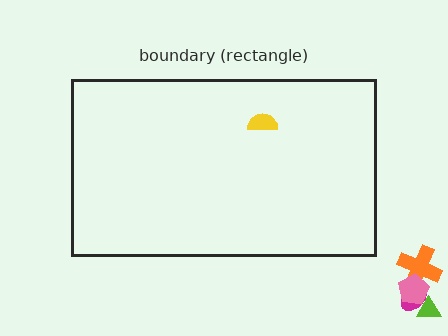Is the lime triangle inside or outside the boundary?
Outside.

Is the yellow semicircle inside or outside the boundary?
Inside.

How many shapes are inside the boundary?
1 inside, 4 outside.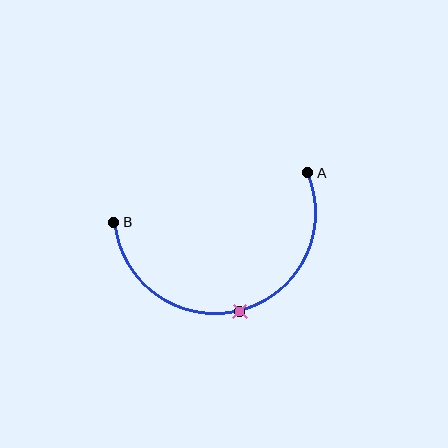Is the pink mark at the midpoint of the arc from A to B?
Yes. The pink mark lies on the arc at equal arc-length from both A and B — it is the arc midpoint.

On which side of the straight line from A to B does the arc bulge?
The arc bulges below the straight line connecting A and B.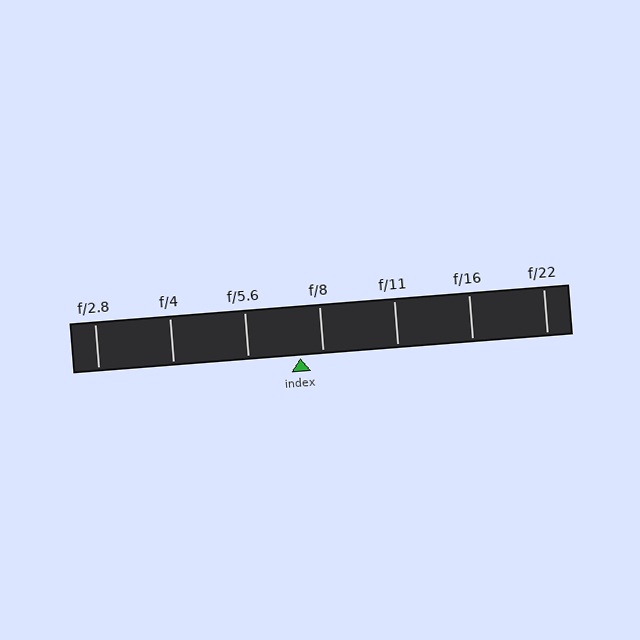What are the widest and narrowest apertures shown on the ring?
The widest aperture shown is f/2.8 and the narrowest is f/22.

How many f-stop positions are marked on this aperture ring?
There are 7 f-stop positions marked.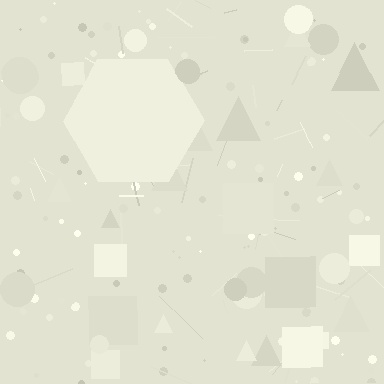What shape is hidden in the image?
A hexagon is hidden in the image.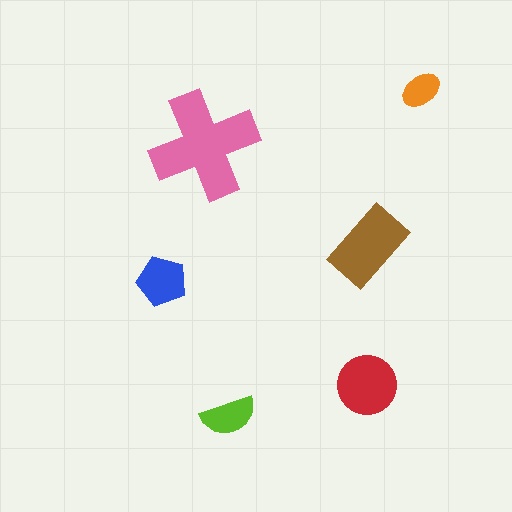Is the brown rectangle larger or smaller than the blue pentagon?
Larger.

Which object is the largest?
The pink cross.